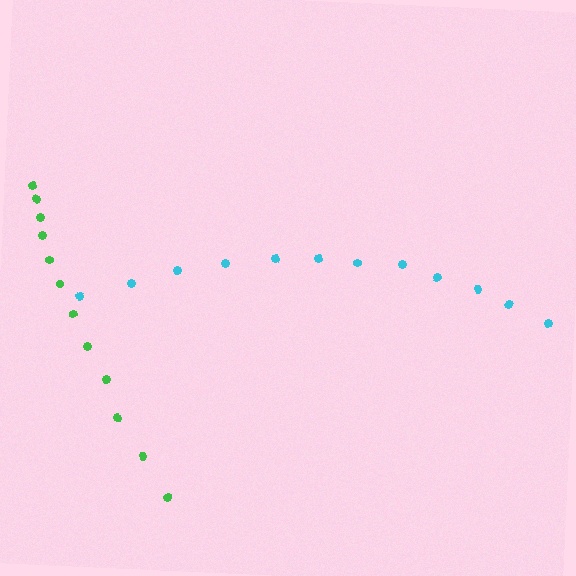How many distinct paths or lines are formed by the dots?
There are 2 distinct paths.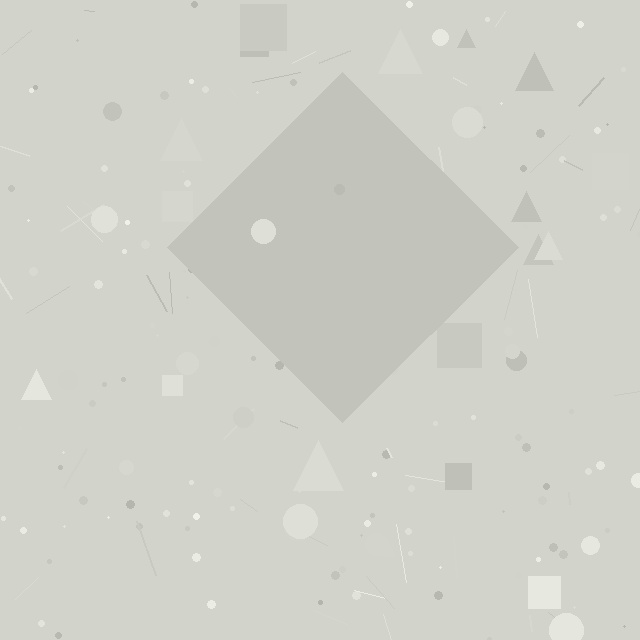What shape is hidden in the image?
A diamond is hidden in the image.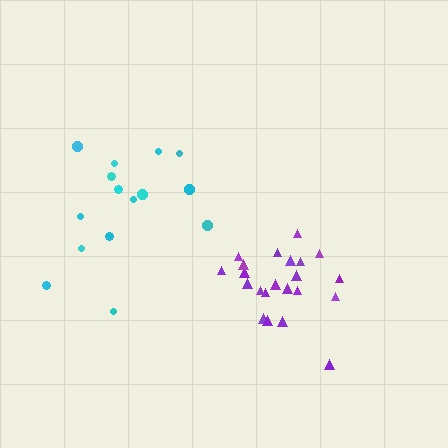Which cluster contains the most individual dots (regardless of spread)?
Purple (22).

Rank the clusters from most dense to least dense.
purple, cyan.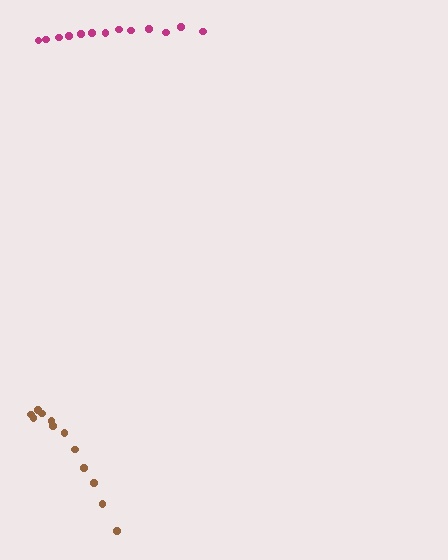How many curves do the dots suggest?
There are 2 distinct paths.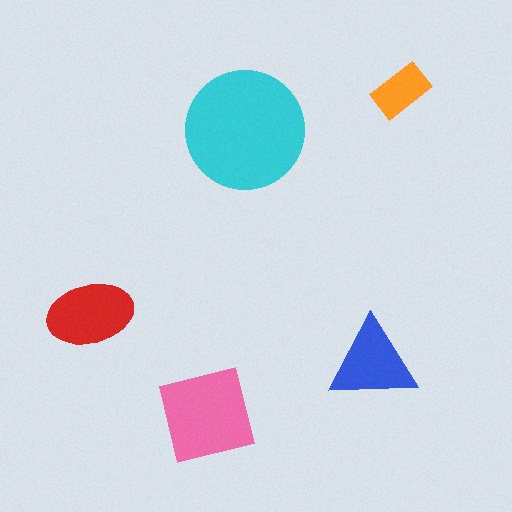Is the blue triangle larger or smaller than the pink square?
Smaller.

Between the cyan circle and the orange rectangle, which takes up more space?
The cyan circle.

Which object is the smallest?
The orange rectangle.